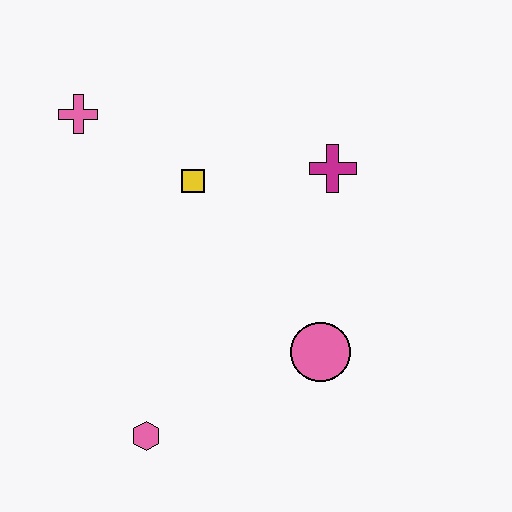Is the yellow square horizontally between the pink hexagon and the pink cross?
No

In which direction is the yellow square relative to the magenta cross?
The yellow square is to the left of the magenta cross.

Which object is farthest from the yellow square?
The pink hexagon is farthest from the yellow square.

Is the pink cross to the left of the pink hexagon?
Yes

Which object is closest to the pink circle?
The magenta cross is closest to the pink circle.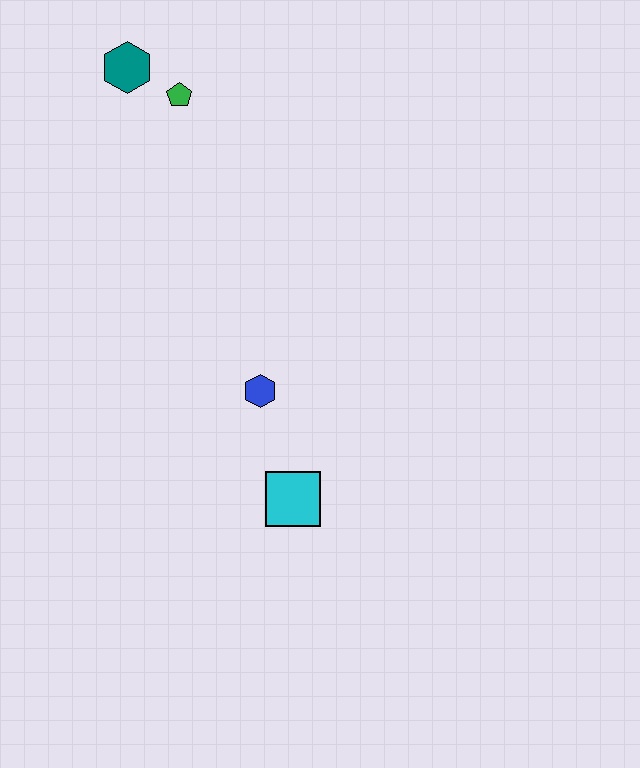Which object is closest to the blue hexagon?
The cyan square is closest to the blue hexagon.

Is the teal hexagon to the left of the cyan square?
Yes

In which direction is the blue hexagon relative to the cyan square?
The blue hexagon is above the cyan square.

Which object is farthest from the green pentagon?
The cyan square is farthest from the green pentagon.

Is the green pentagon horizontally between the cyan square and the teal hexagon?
Yes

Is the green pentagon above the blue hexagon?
Yes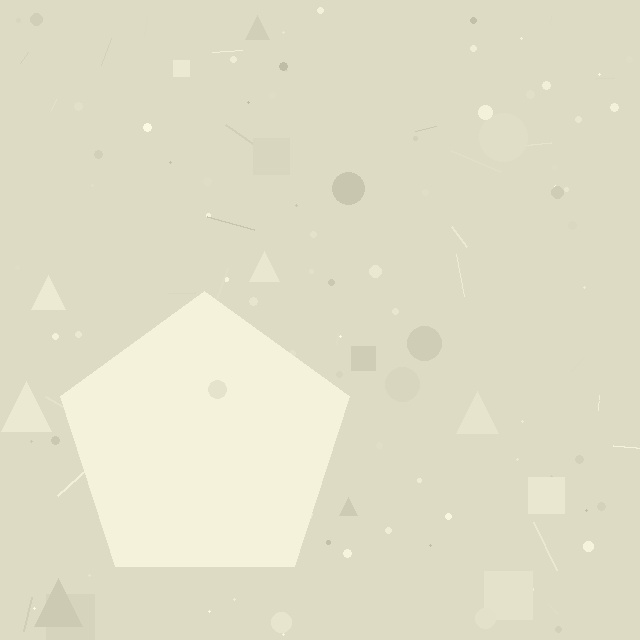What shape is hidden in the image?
A pentagon is hidden in the image.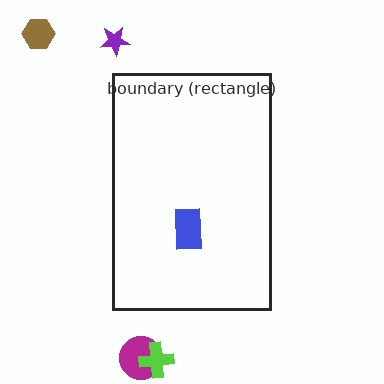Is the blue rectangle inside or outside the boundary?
Inside.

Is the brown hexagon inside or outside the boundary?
Outside.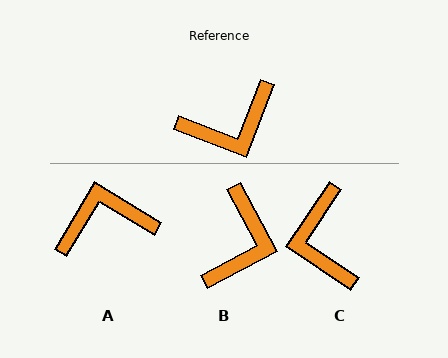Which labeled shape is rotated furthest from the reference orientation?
A, about 170 degrees away.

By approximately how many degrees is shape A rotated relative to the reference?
Approximately 170 degrees counter-clockwise.